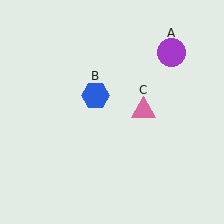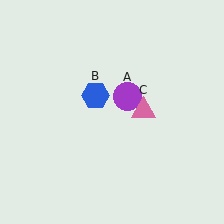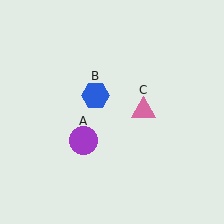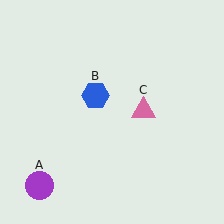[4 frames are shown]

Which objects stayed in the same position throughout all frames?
Blue hexagon (object B) and pink triangle (object C) remained stationary.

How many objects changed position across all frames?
1 object changed position: purple circle (object A).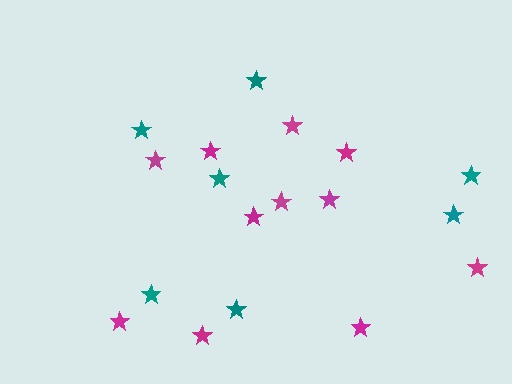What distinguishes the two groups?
There are 2 groups: one group of magenta stars (11) and one group of teal stars (7).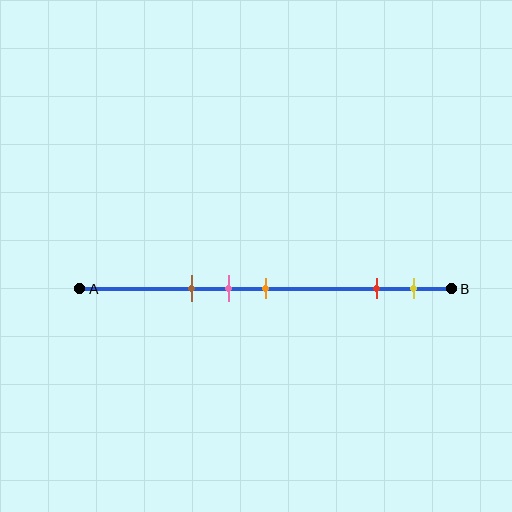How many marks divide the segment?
There are 5 marks dividing the segment.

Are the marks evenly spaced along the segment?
No, the marks are not evenly spaced.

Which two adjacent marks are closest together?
The pink and orange marks are the closest adjacent pair.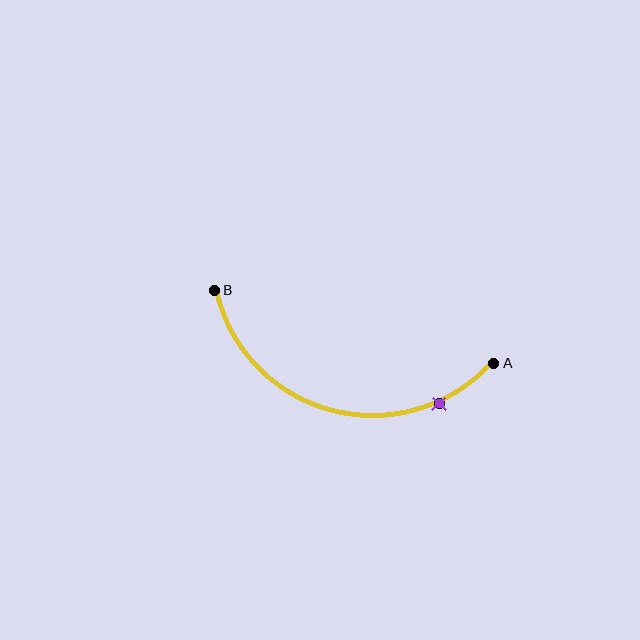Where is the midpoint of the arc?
The arc midpoint is the point on the curve farthest from the straight line joining A and B. It sits below that line.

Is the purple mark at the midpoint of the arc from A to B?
No. The purple mark lies on the arc but is closer to endpoint A. The arc midpoint would be at the point on the curve equidistant along the arc from both A and B.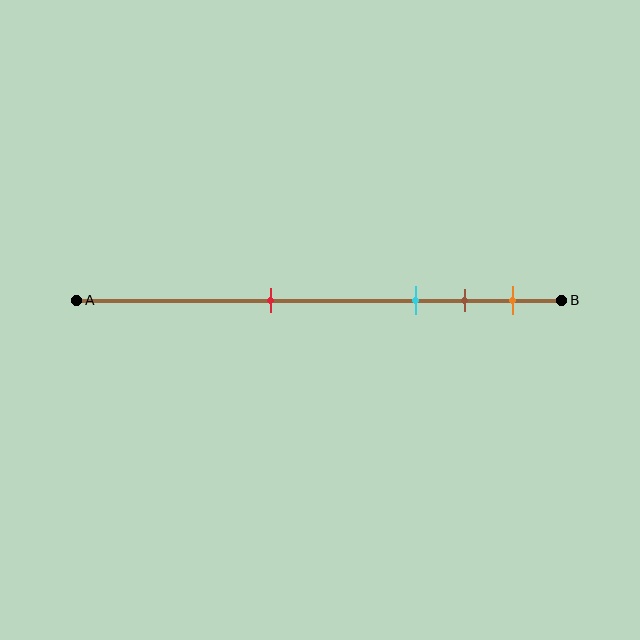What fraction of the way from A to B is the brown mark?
The brown mark is approximately 80% (0.8) of the way from A to B.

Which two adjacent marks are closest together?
The brown and orange marks are the closest adjacent pair.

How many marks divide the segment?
There are 4 marks dividing the segment.